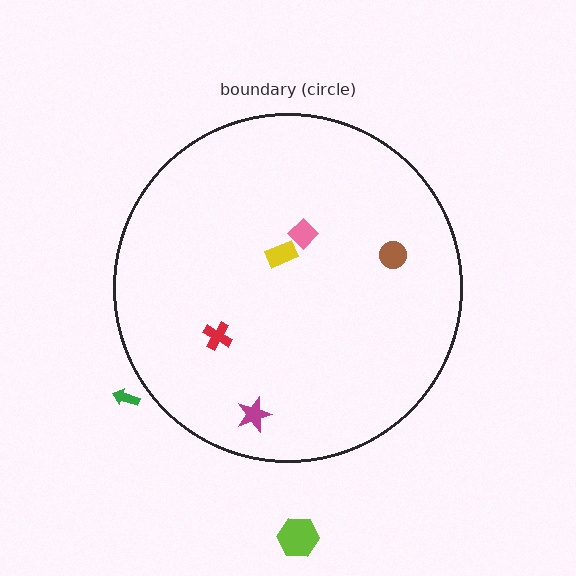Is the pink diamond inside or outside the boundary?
Inside.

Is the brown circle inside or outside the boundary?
Inside.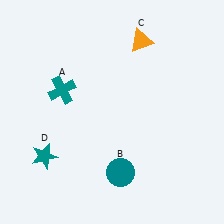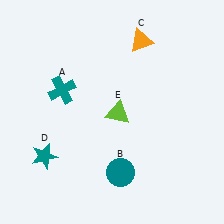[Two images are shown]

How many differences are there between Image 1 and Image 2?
There is 1 difference between the two images.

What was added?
A lime triangle (E) was added in Image 2.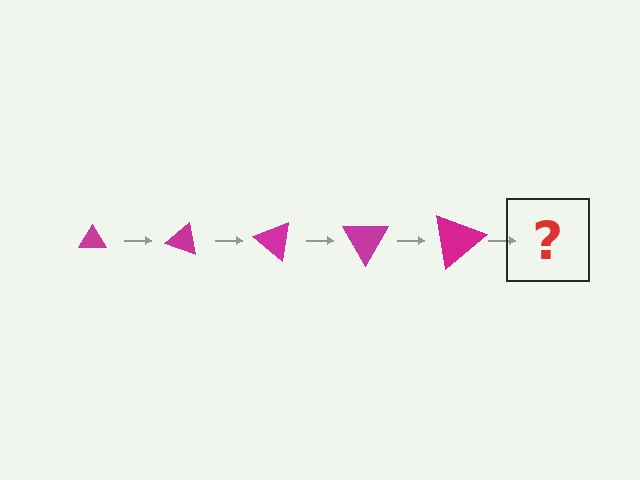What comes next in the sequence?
The next element should be a triangle, larger than the previous one and rotated 100 degrees from the start.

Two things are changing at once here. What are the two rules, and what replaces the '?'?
The two rules are that the triangle grows larger each step and it rotates 20 degrees each step. The '?' should be a triangle, larger than the previous one and rotated 100 degrees from the start.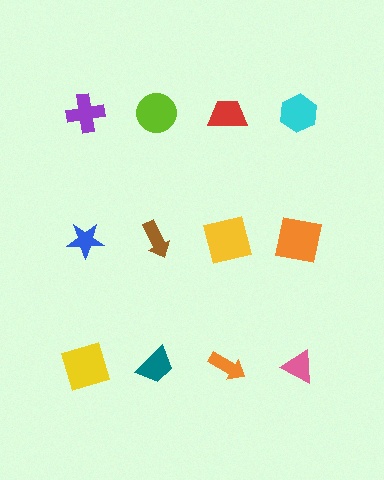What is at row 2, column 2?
A brown arrow.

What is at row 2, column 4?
An orange square.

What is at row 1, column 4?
A cyan hexagon.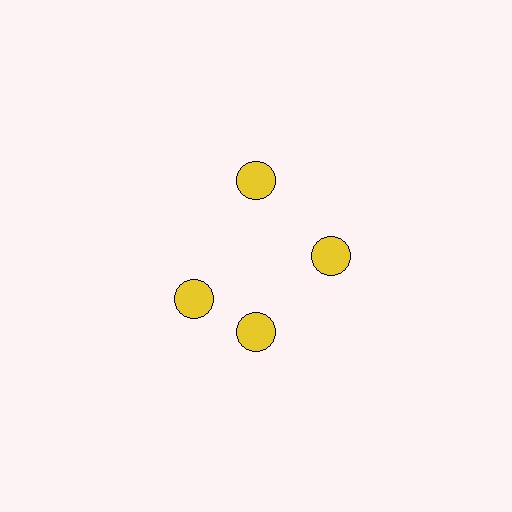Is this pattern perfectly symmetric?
No. The 4 yellow circles are arranged in a ring, but one element near the 9 o'clock position is rotated out of alignment along the ring, breaking the 4-fold rotational symmetry.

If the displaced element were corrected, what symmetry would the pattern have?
It would have 4-fold rotational symmetry — the pattern would map onto itself every 90 degrees.